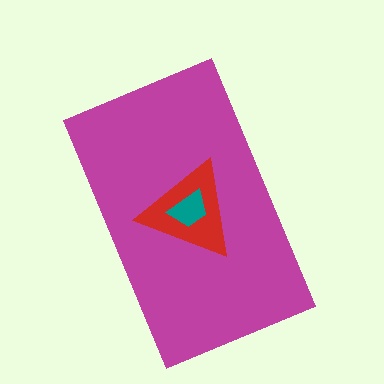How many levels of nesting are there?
3.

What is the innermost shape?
The teal trapezoid.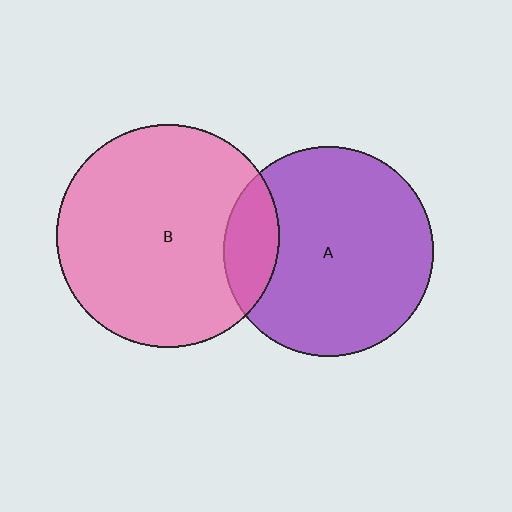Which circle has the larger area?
Circle B (pink).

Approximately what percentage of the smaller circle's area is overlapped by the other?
Approximately 15%.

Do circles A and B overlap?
Yes.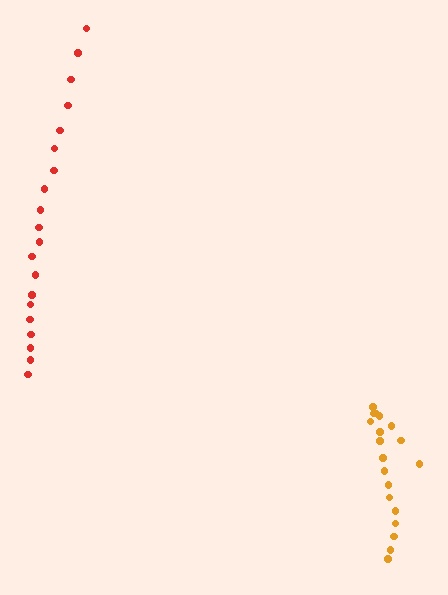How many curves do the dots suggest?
There are 2 distinct paths.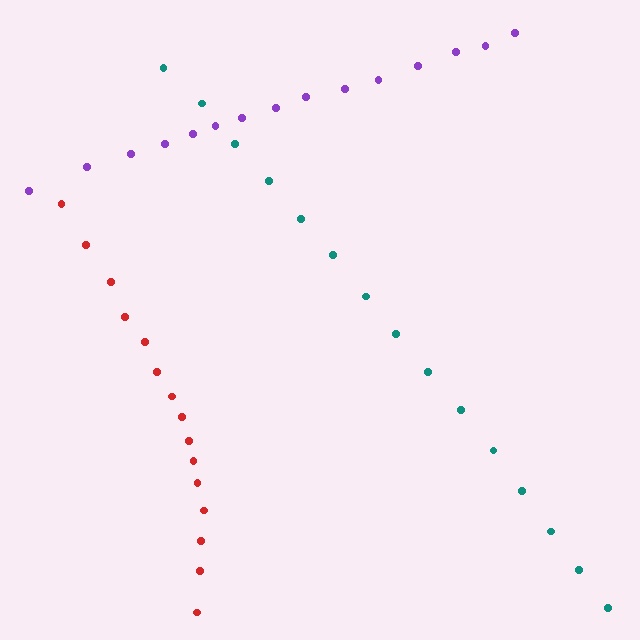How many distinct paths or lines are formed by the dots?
There are 3 distinct paths.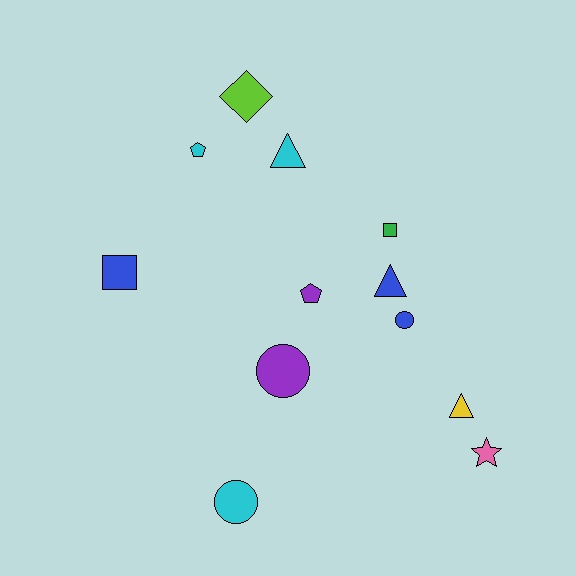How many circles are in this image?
There are 3 circles.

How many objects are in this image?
There are 12 objects.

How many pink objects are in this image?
There is 1 pink object.